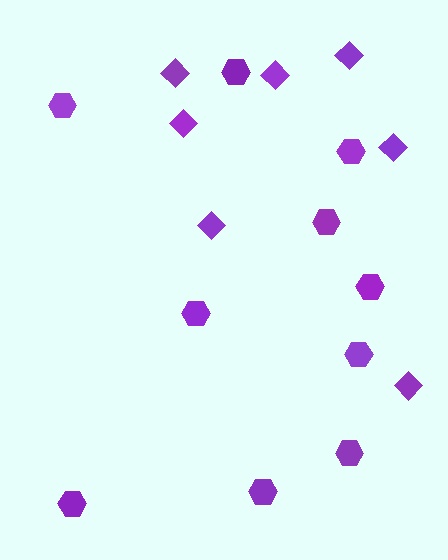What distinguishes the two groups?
There are 2 groups: one group of hexagons (10) and one group of diamonds (7).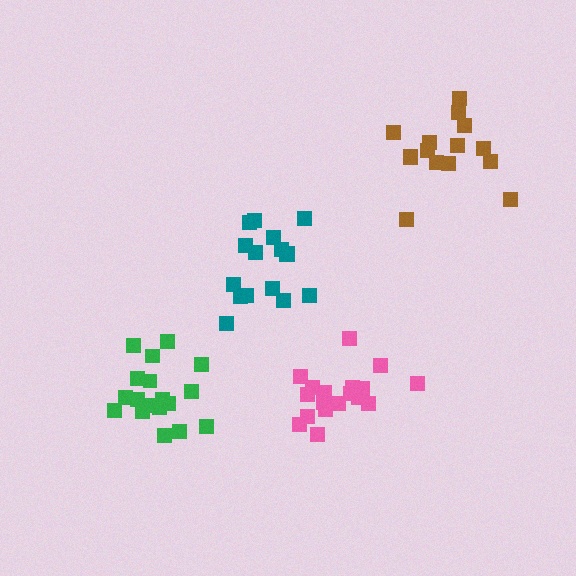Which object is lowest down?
The pink cluster is bottommost.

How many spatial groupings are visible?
There are 4 spatial groupings.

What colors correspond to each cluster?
The clusters are colored: pink, green, brown, teal.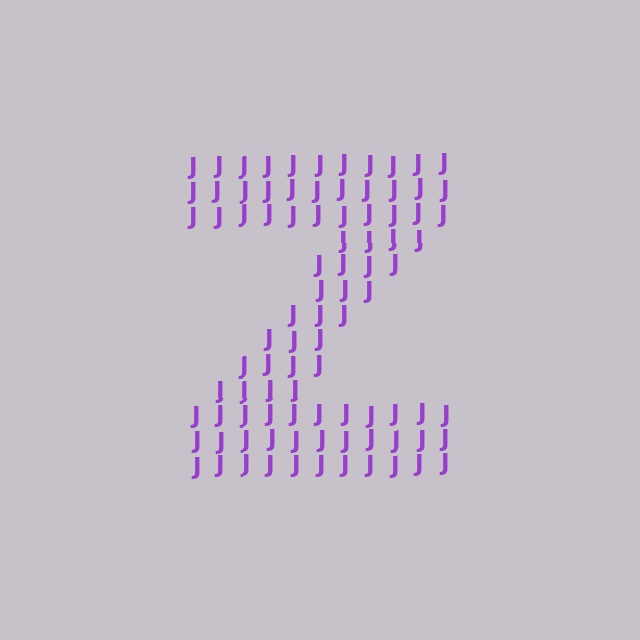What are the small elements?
The small elements are letter J's.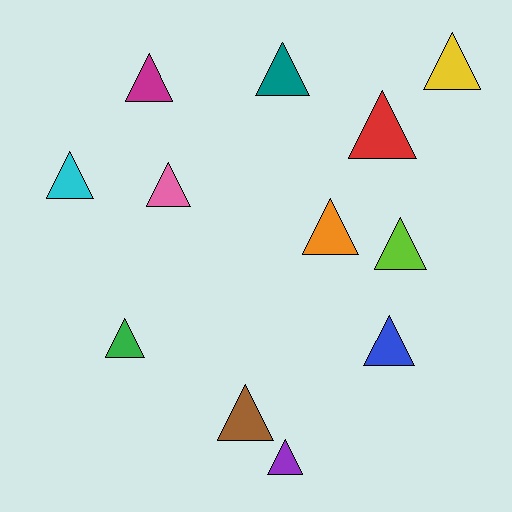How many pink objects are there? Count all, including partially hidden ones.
There is 1 pink object.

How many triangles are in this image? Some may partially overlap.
There are 12 triangles.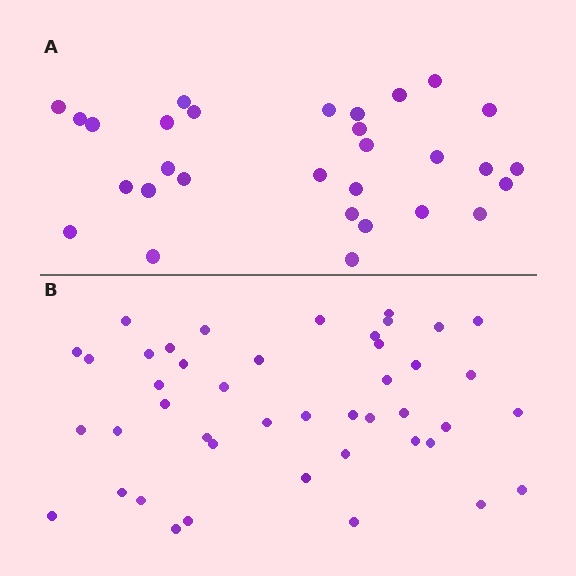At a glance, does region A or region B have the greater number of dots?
Region B (the bottom region) has more dots.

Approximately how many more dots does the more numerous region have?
Region B has approximately 15 more dots than region A.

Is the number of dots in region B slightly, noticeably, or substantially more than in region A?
Region B has substantially more. The ratio is roughly 1.5 to 1.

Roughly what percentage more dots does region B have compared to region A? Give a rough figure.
About 45% more.